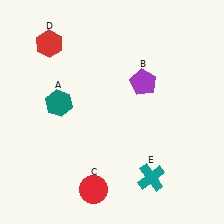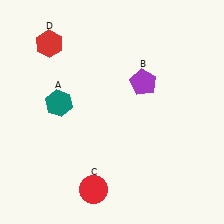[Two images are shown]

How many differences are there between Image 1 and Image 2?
There is 1 difference between the two images.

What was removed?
The teal cross (E) was removed in Image 2.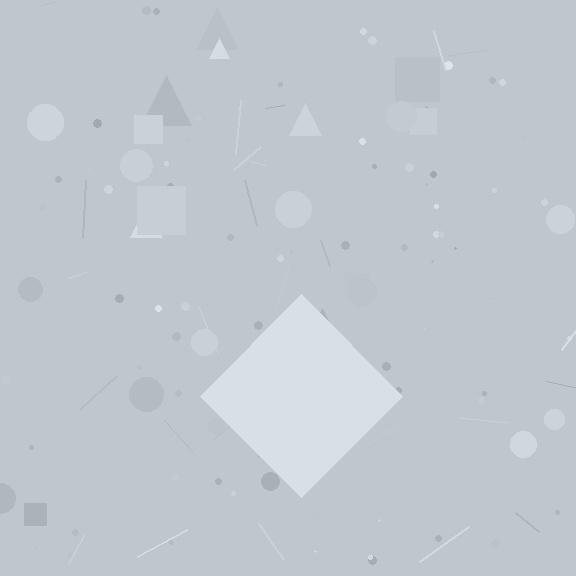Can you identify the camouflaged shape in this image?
The camouflaged shape is a diamond.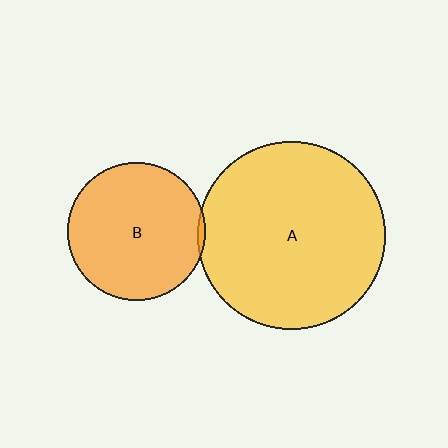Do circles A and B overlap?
Yes.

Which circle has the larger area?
Circle A (yellow).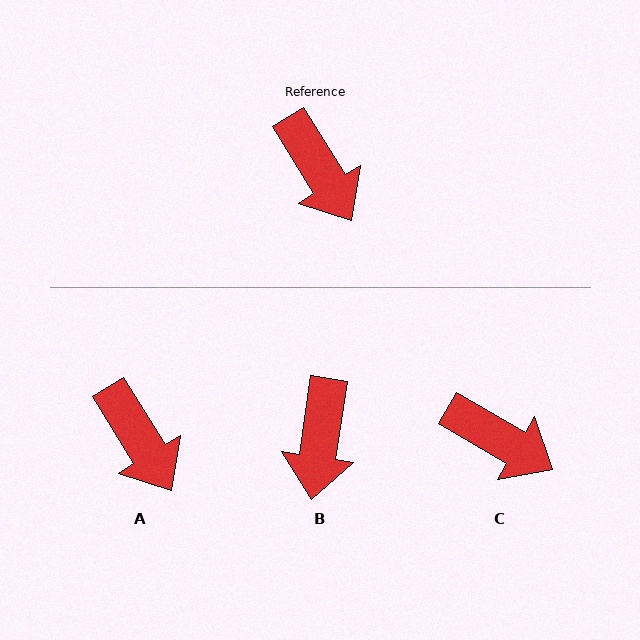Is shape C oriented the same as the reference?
No, it is off by about 28 degrees.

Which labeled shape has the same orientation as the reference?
A.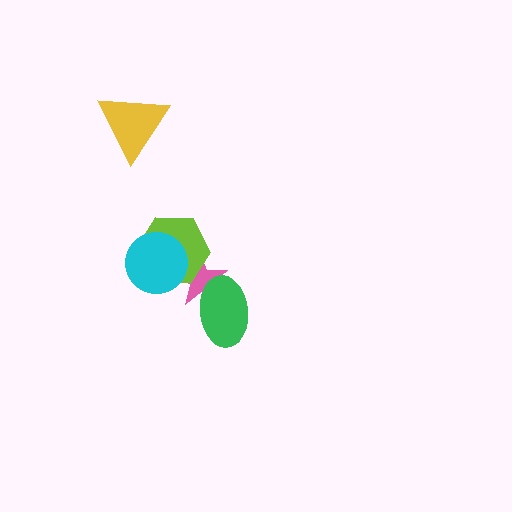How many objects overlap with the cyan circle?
2 objects overlap with the cyan circle.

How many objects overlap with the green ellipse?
1 object overlaps with the green ellipse.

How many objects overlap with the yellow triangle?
0 objects overlap with the yellow triangle.